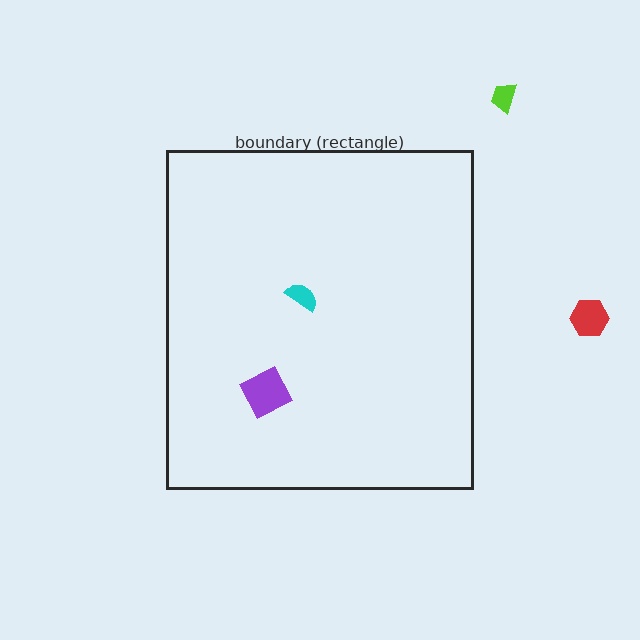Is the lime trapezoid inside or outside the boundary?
Outside.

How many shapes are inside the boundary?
2 inside, 2 outside.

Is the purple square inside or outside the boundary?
Inside.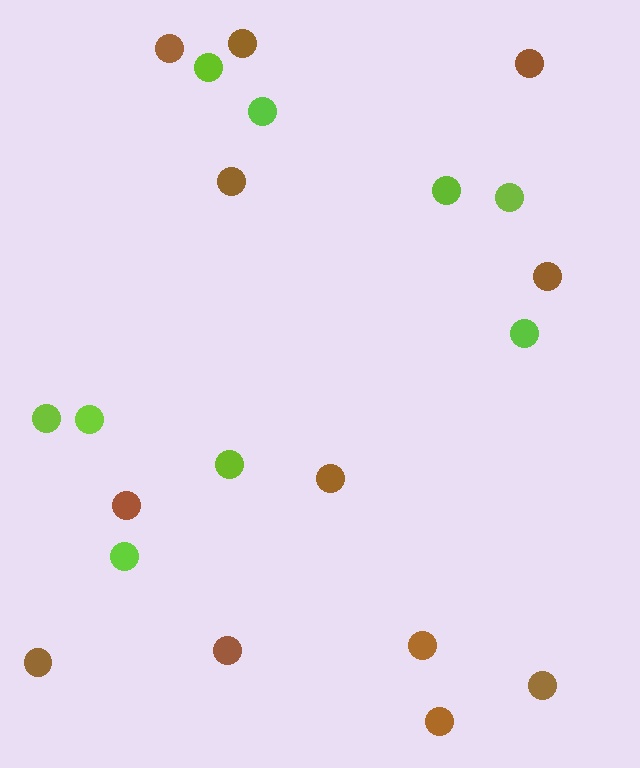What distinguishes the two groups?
There are 2 groups: one group of brown circles (12) and one group of lime circles (9).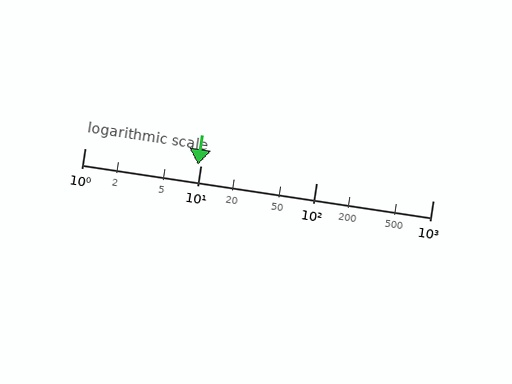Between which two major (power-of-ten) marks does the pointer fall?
The pointer is between 1 and 10.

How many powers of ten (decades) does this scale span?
The scale spans 3 decades, from 1 to 1000.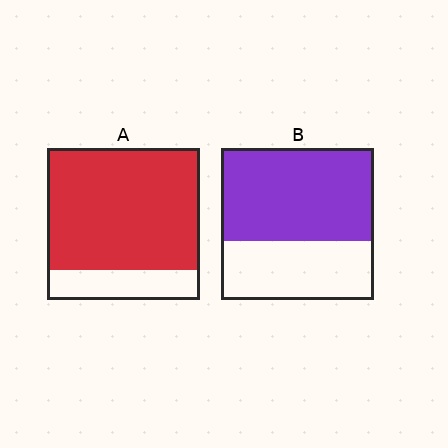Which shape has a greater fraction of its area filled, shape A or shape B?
Shape A.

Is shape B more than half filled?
Yes.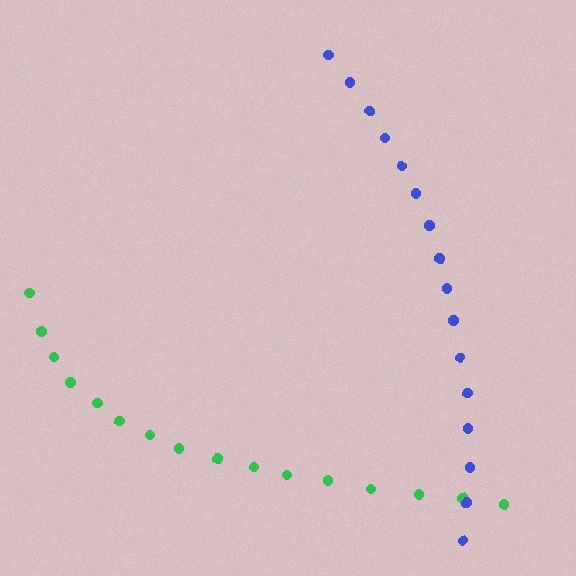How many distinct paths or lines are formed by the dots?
There are 2 distinct paths.